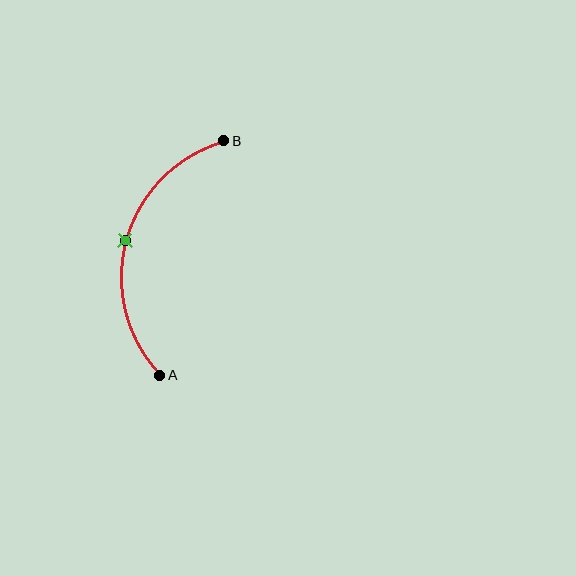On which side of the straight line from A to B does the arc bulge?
The arc bulges to the left of the straight line connecting A and B.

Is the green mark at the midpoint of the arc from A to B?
Yes. The green mark lies on the arc at equal arc-length from both A and B — it is the arc midpoint.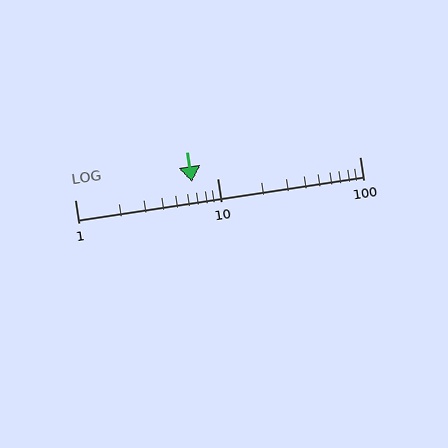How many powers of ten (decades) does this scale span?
The scale spans 2 decades, from 1 to 100.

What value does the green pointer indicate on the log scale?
The pointer indicates approximately 6.6.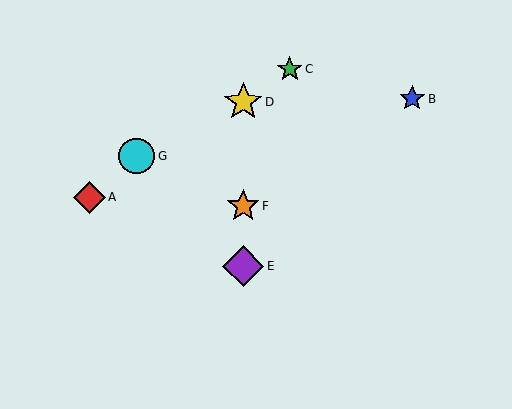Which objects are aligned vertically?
Objects D, E, F are aligned vertically.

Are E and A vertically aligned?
No, E is at x≈243 and A is at x≈89.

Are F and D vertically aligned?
Yes, both are at x≈243.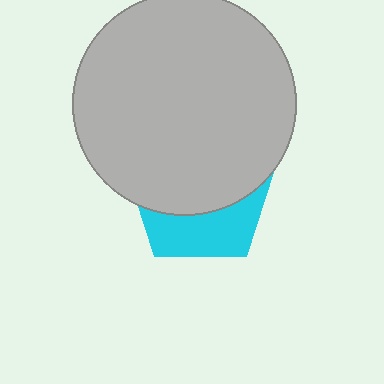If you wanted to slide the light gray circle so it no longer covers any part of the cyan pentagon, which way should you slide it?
Slide it up — that is the most direct way to separate the two shapes.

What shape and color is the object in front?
The object in front is a light gray circle.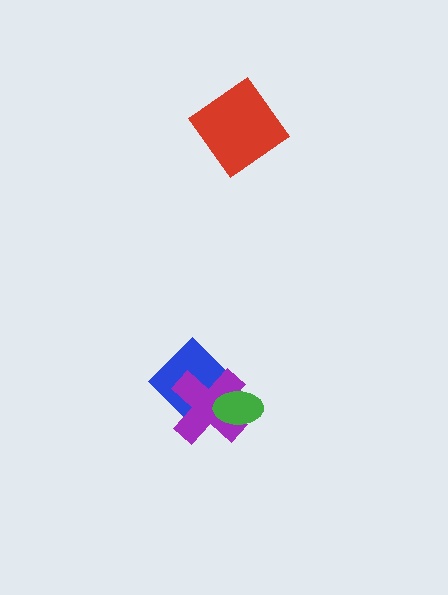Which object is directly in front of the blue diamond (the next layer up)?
The purple cross is directly in front of the blue diamond.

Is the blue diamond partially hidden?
Yes, it is partially covered by another shape.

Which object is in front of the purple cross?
The green ellipse is in front of the purple cross.